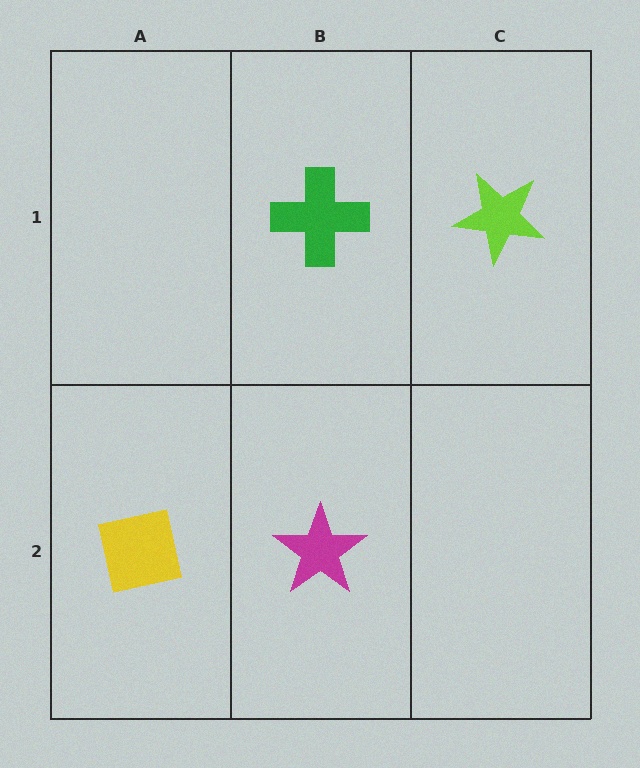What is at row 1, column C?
A lime star.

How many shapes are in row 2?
2 shapes.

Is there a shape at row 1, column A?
No, that cell is empty.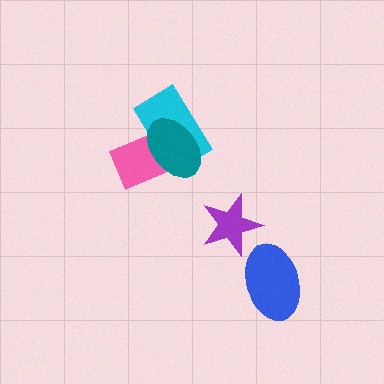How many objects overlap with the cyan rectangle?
2 objects overlap with the cyan rectangle.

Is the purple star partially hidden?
No, no other shape covers it.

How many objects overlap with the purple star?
0 objects overlap with the purple star.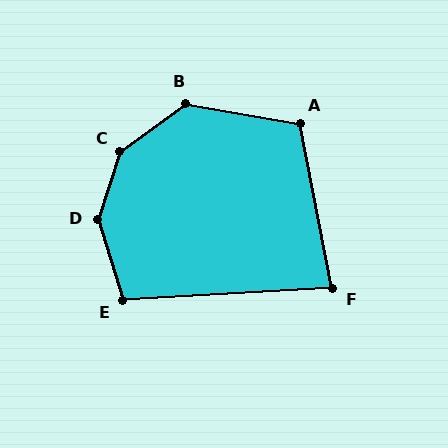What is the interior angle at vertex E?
Approximately 104 degrees (obtuse).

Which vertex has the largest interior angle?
C, at approximately 145 degrees.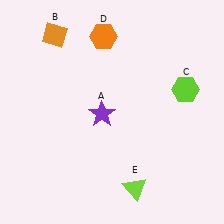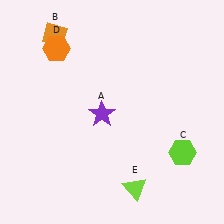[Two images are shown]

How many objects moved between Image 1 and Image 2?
2 objects moved between the two images.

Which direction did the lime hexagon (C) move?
The lime hexagon (C) moved down.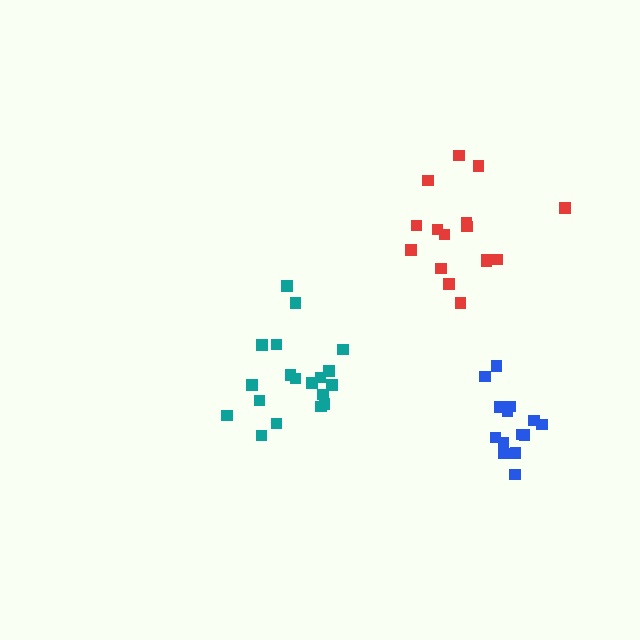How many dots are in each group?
Group 1: 19 dots, Group 2: 16 dots, Group 3: 14 dots (49 total).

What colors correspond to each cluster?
The clusters are colored: teal, red, blue.